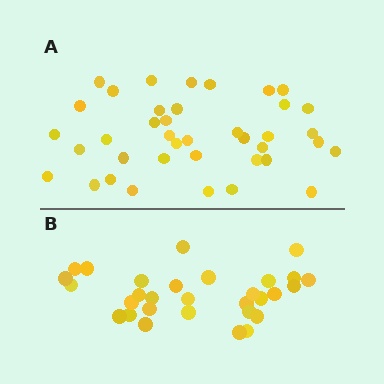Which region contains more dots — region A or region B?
Region A (the top region) has more dots.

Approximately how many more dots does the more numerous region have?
Region A has roughly 8 or so more dots than region B.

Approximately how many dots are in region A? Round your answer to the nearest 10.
About 40 dots. (The exact count is 39, which rounds to 40.)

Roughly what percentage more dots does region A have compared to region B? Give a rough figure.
About 30% more.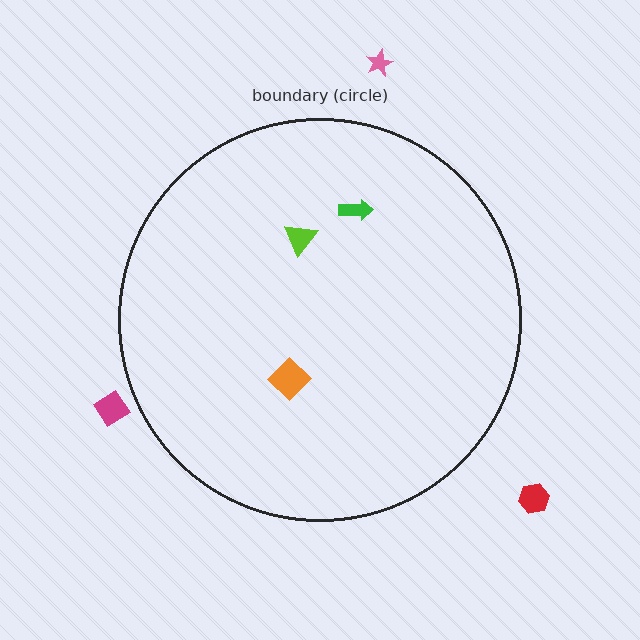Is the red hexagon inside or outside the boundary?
Outside.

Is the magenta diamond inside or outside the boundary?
Outside.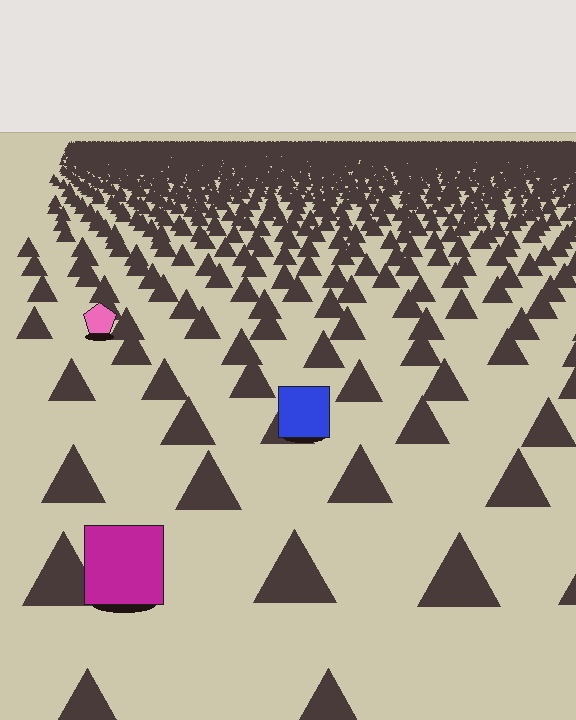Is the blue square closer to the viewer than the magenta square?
No. The magenta square is closer — you can tell from the texture gradient: the ground texture is coarser near it.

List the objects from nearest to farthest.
From nearest to farthest: the magenta square, the blue square, the pink pentagon.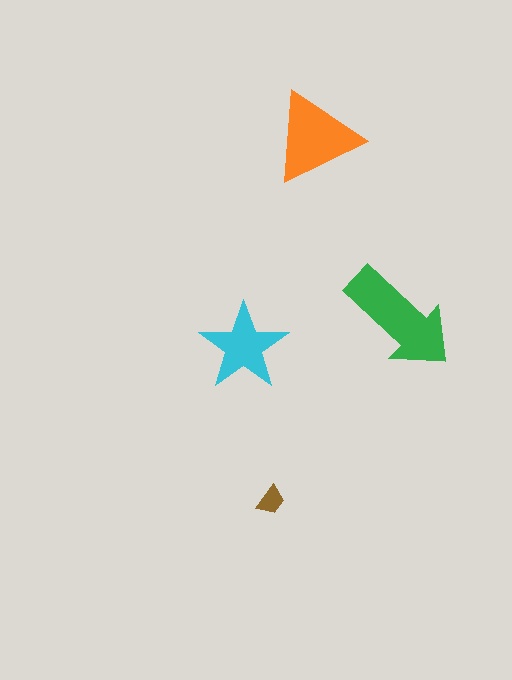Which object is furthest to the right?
The green arrow is rightmost.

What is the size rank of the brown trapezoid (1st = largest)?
4th.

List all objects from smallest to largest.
The brown trapezoid, the cyan star, the orange triangle, the green arrow.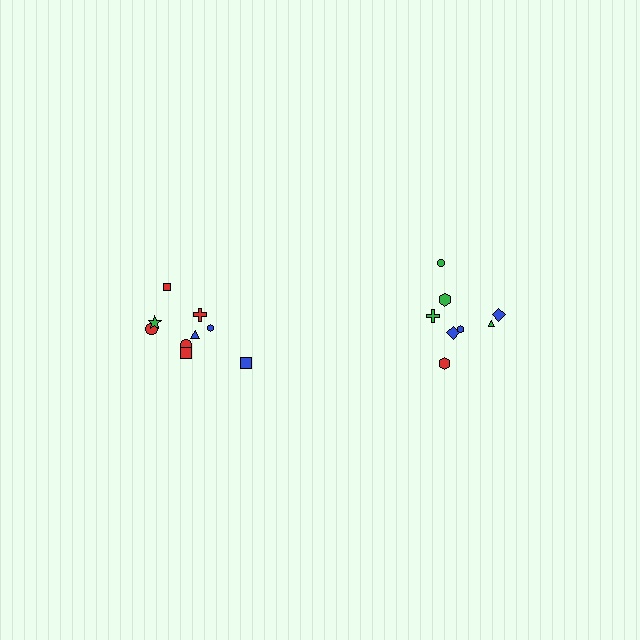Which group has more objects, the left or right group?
The left group.